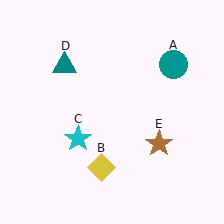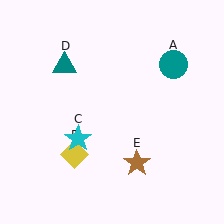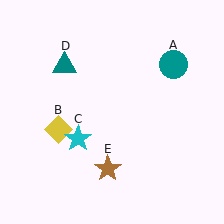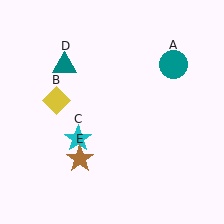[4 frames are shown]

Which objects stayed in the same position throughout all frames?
Teal circle (object A) and cyan star (object C) and teal triangle (object D) remained stationary.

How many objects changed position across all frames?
2 objects changed position: yellow diamond (object B), brown star (object E).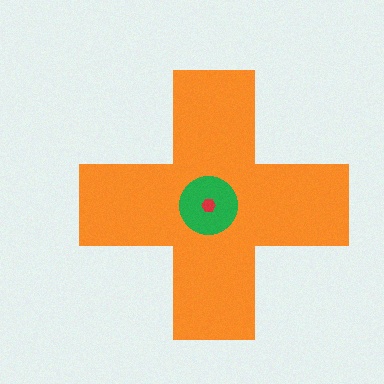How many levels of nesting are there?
3.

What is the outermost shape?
The orange cross.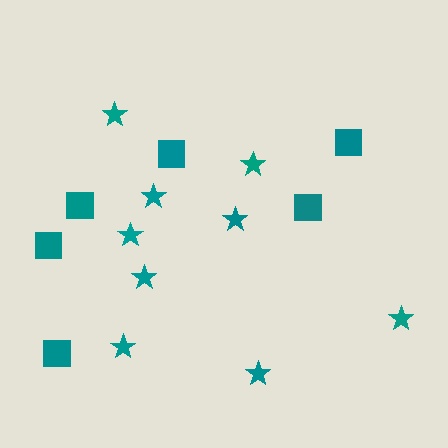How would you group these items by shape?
There are 2 groups: one group of squares (6) and one group of stars (9).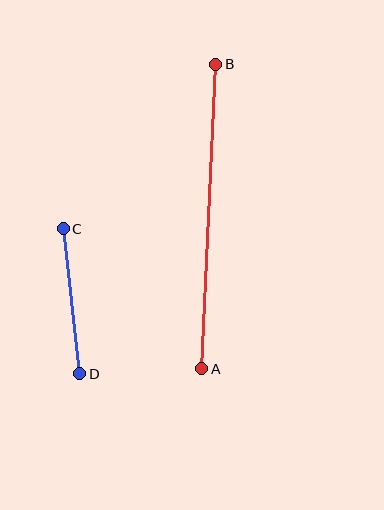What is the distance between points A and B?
The distance is approximately 304 pixels.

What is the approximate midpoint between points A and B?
The midpoint is at approximately (209, 217) pixels.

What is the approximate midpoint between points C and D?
The midpoint is at approximately (71, 301) pixels.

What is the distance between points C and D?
The distance is approximately 146 pixels.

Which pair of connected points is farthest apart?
Points A and B are farthest apart.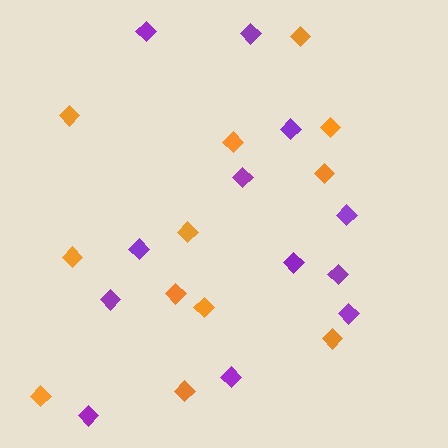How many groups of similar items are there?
There are 2 groups: one group of orange diamonds (12) and one group of purple diamonds (12).